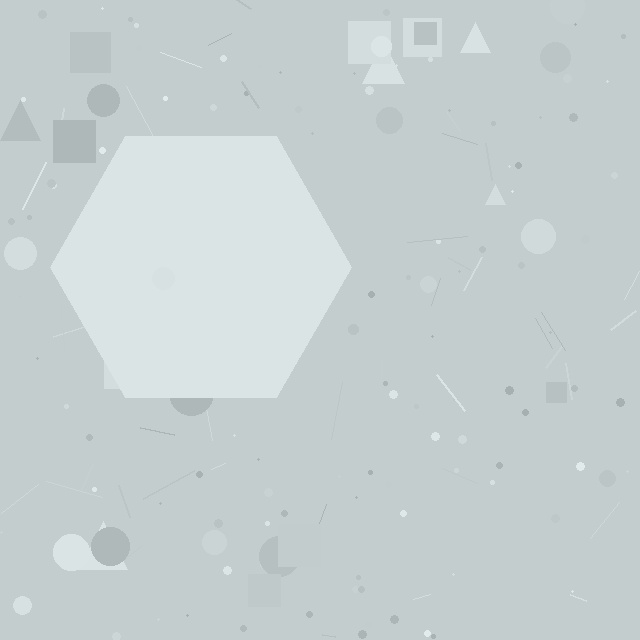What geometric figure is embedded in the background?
A hexagon is embedded in the background.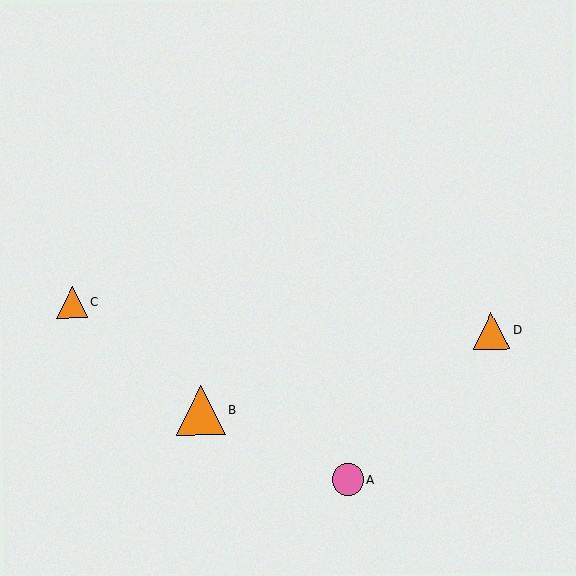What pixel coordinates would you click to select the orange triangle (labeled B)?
Click at (201, 410) to select the orange triangle B.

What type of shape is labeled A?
Shape A is a pink circle.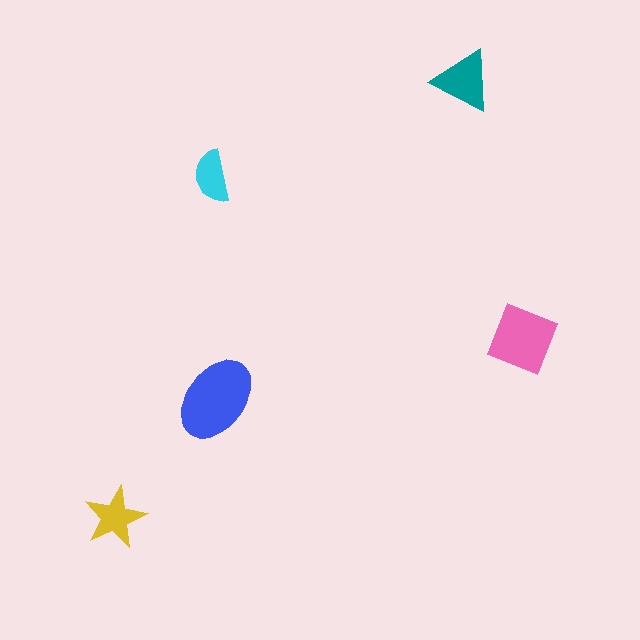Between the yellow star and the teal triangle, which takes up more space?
The teal triangle.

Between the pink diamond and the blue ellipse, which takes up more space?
The blue ellipse.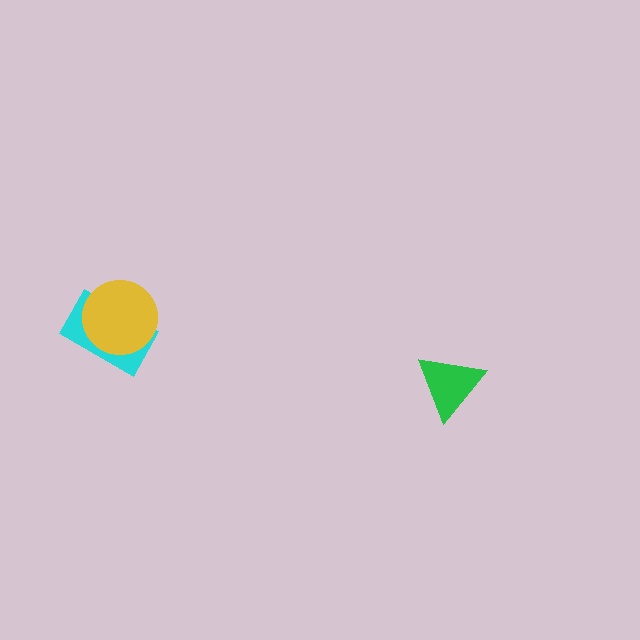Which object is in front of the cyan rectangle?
The yellow circle is in front of the cyan rectangle.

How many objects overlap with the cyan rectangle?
1 object overlaps with the cyan rectangle.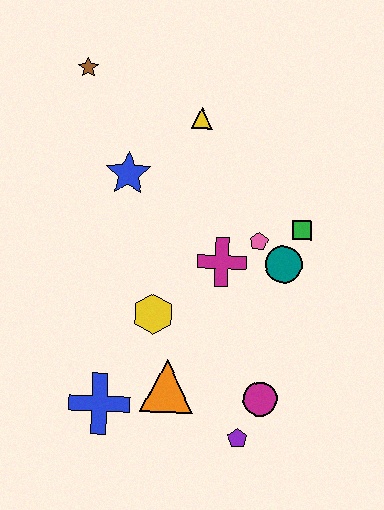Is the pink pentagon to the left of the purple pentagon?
No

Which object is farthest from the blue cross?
The brown star is farthest from the blue cross.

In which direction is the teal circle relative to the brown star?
The teal circle is to the right of the brown star.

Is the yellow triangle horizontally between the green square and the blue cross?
Yes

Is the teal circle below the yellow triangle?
Yes